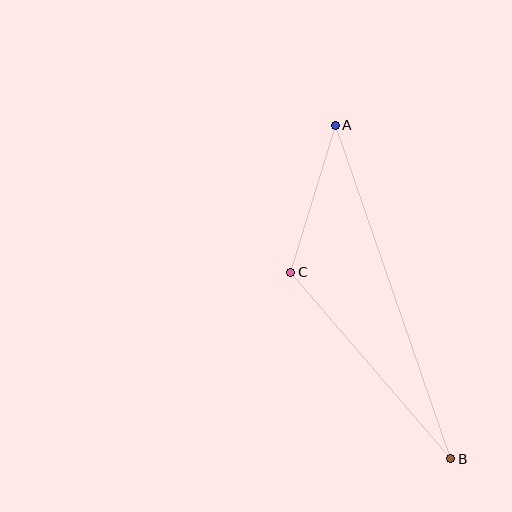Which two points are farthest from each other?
Points A and B are farthest from each other.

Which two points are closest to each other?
Points A and C are closest to each other.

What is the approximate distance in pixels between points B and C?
The distance between B and C is approximately 246 pixels.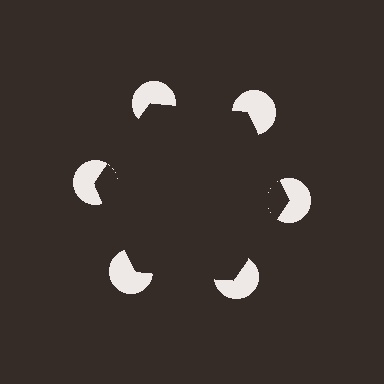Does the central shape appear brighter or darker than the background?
It typically appears slightly darker than the background, even though no actual brightness change is drawn.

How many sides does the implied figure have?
6 sides.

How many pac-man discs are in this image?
There are 6 — one at each vertex of the illusory hexagon.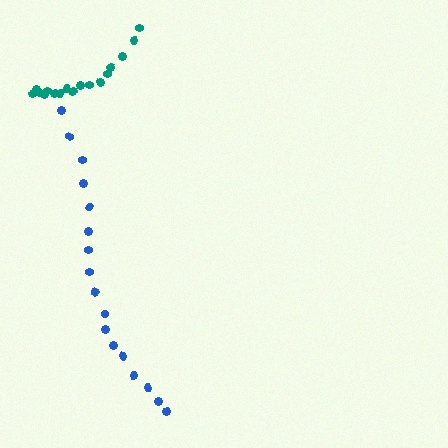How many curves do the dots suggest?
There are 2 distinct paths.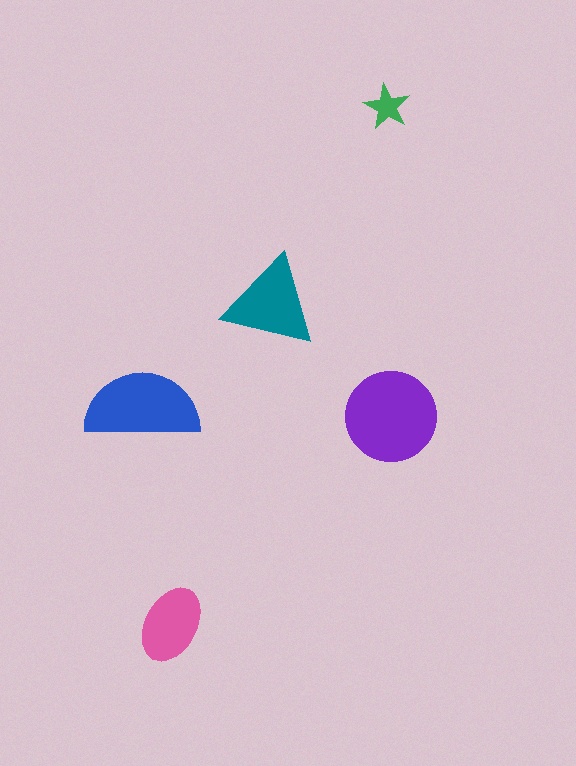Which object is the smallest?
The green star.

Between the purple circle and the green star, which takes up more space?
The purple circle.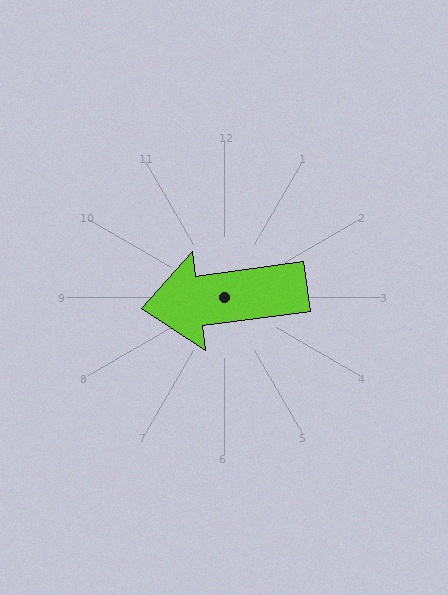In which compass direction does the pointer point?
West.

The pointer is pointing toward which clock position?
Roughly 9 o'clock.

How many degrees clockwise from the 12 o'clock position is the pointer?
Approximately 262 degrees.